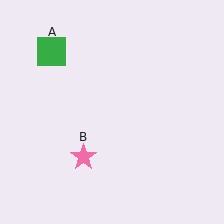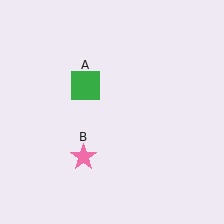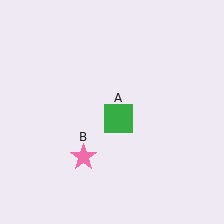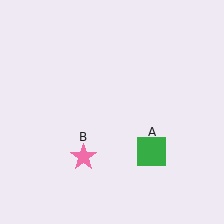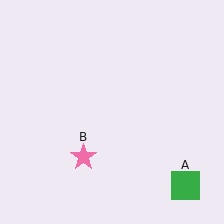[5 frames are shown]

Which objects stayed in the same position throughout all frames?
Pink star (object B) remained stationary.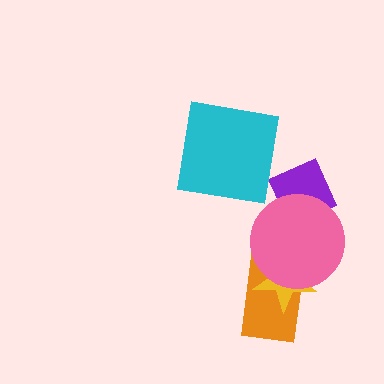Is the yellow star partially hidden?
Yes, it is partially covered by another shape.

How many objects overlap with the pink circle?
3 objects overlap with the pink circle.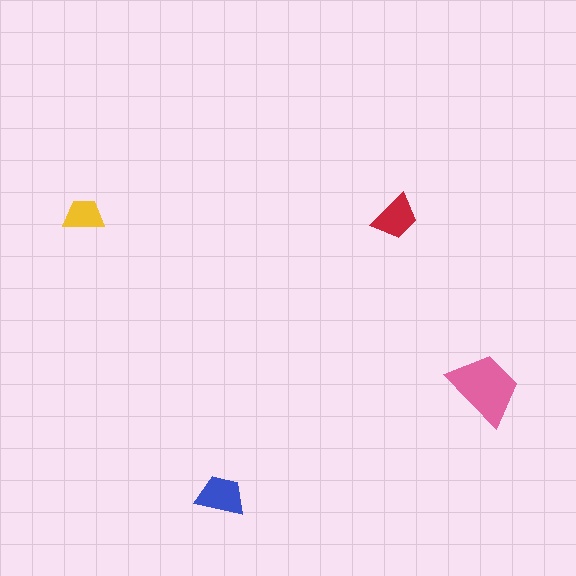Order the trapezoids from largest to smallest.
the pink one, the blue one, the red one, the yellow one.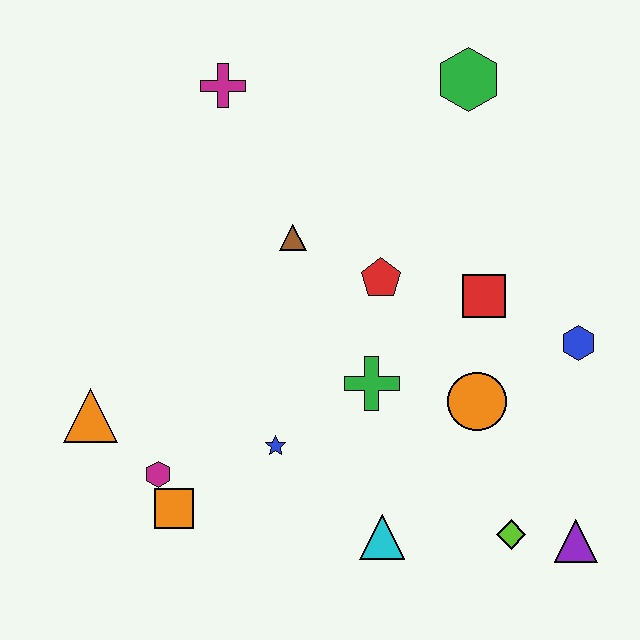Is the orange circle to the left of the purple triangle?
Yes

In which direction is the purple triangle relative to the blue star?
The purple triangle is to the right of the blue star.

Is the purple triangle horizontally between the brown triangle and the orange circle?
No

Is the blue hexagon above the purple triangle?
Yes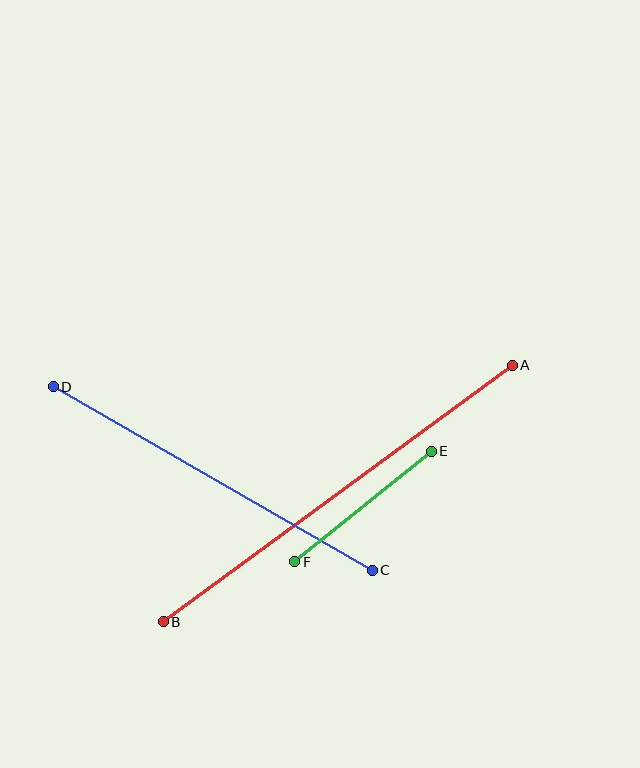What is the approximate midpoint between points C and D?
The midpoint is at approximately (213, 479) pixels.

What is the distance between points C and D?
The distance is approximately 368 pixels.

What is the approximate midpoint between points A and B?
The midpoint is at approximately (338, 493) pixels.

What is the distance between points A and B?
The distance is approximately 433 pixels.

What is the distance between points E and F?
The distance is approximately 176 pixels.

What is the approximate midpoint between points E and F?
The midpoint is at approximately (363, 507) pixels.